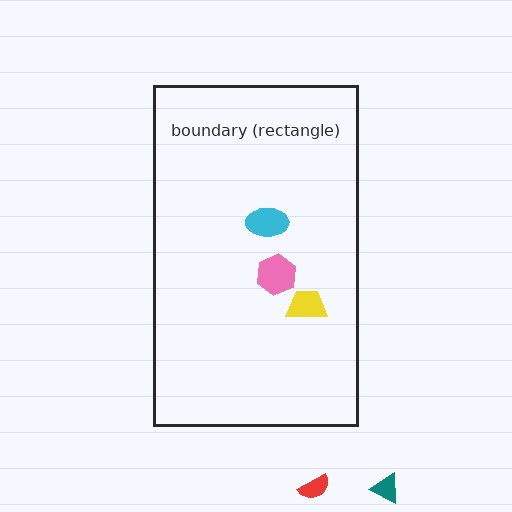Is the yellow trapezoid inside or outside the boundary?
Inside.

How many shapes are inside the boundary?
3 inside, 2 outside.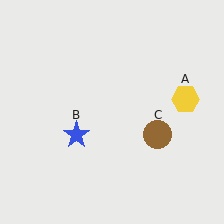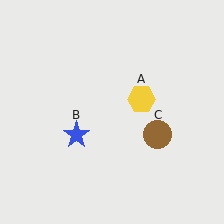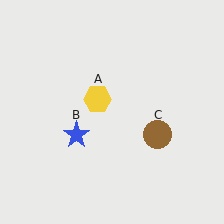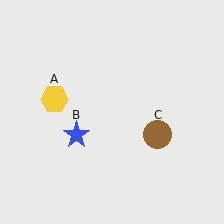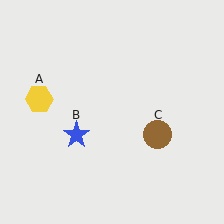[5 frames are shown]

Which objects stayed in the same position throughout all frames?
Blue star (object B) and brown circle (object C) remained stationary.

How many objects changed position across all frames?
1 object changed position: yellow hexagon (object A).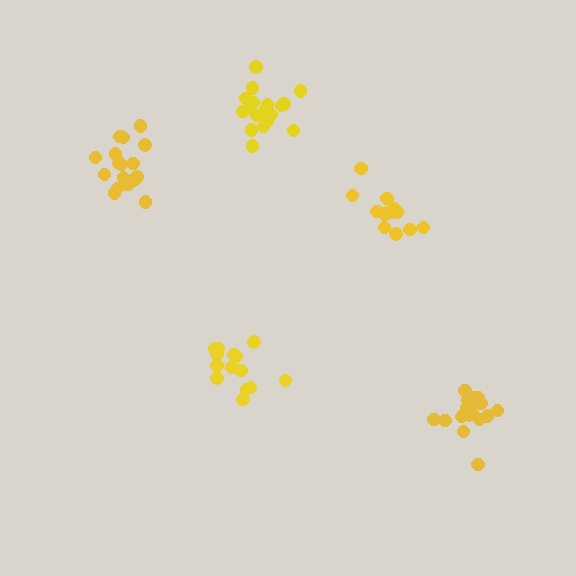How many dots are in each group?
Group 1: 19 dots, Group 2: 14 dots, Group 3: 13 dots, Group 4: 18 dots, Group 5: 18 dots (82 total).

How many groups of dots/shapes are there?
There are 5 groups.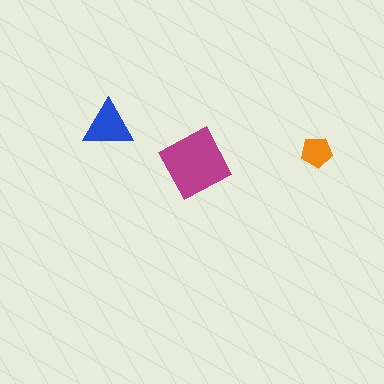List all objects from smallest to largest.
The orange pentagon, the blue triangle, the magenta diamond.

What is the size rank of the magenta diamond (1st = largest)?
1st.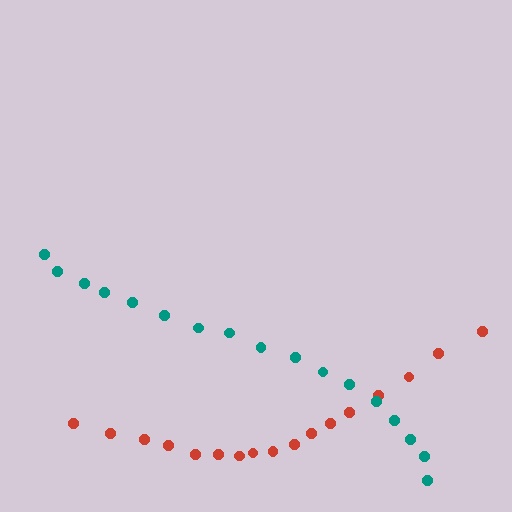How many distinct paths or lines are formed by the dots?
There are 2 distinct paths.